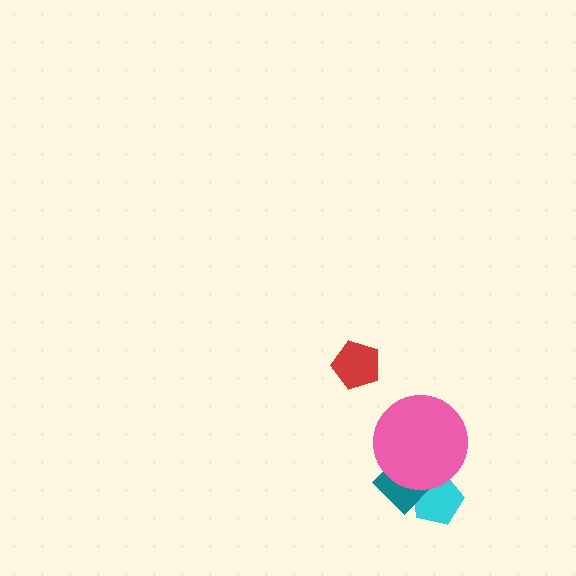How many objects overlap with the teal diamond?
2 objects overlap with the teal diamond.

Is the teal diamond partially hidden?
Yes, it is partially covered by another shape.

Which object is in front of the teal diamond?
The pink circle is in front of the teal diamond.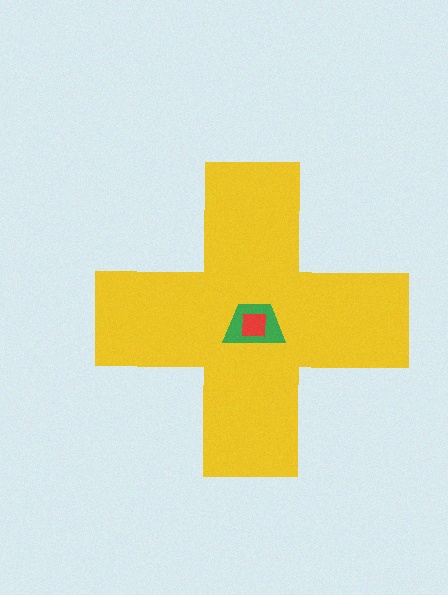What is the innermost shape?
The red square.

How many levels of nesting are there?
3.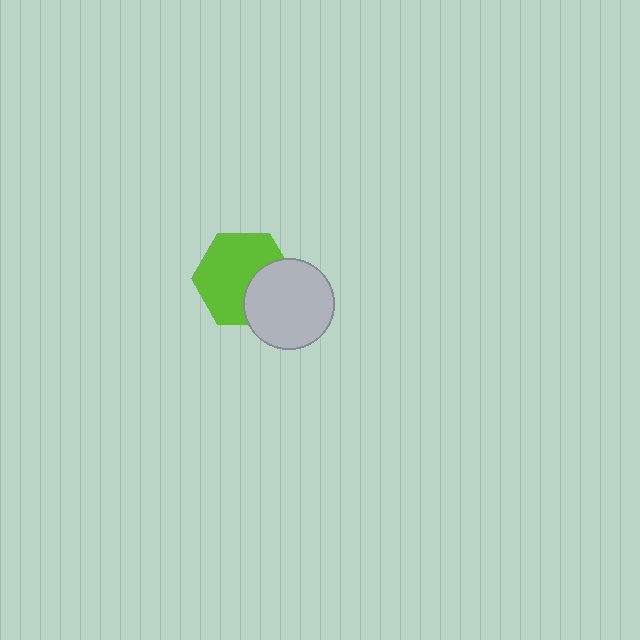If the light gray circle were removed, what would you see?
You would see the complete lime hexagon.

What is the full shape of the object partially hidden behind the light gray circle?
The partially hidden object is a lime hexagon.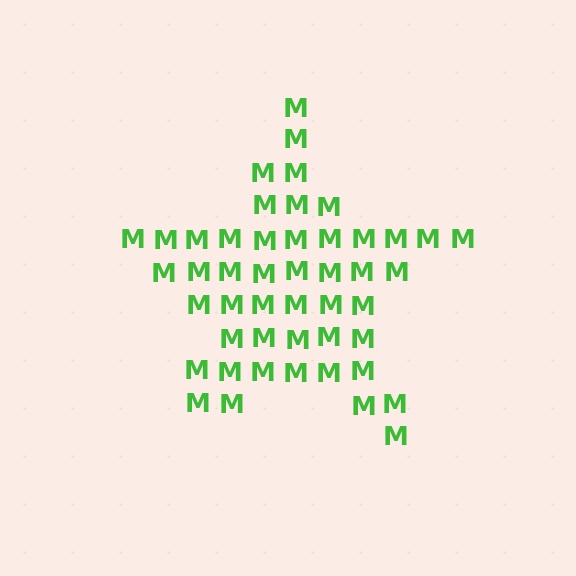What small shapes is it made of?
It is made of small letter M's.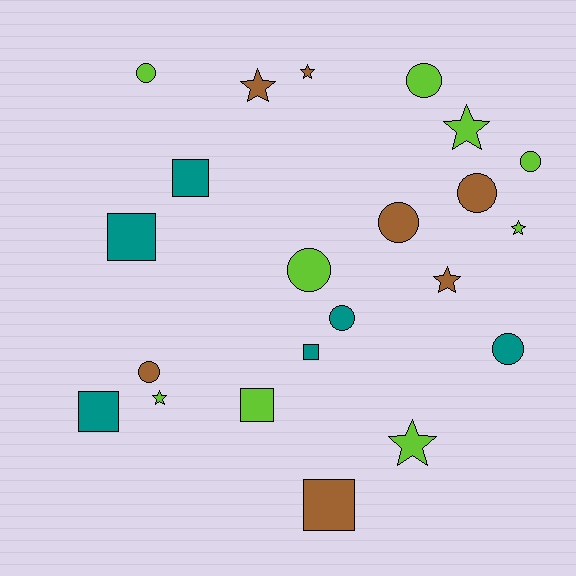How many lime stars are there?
There are 4 lime stars.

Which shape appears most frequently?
Circle, with 9 objects.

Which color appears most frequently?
Lime, with 9 objects.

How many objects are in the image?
There are 22 objects.